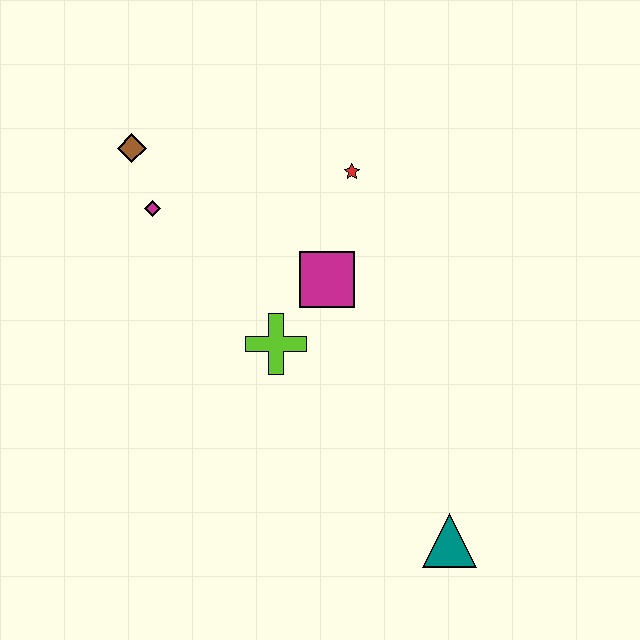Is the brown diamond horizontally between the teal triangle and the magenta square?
No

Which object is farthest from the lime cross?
The teal triangle is farthest from the lime cross.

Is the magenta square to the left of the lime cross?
No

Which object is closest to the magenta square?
The lime cross is closest to the magenta square.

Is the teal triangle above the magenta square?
No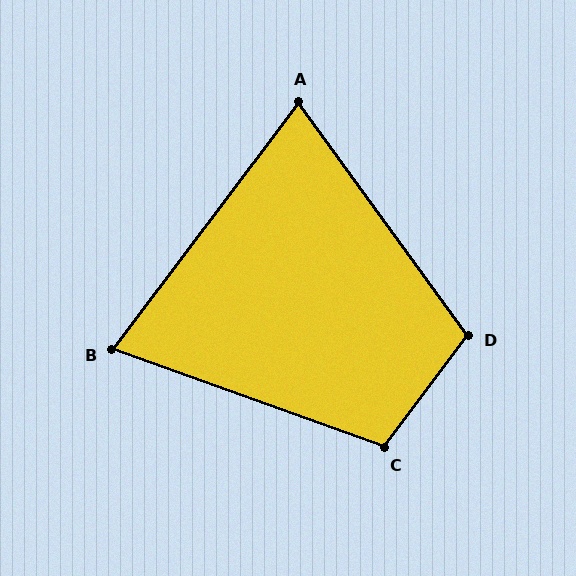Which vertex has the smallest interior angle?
B, at approximately 73 degrees.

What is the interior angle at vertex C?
Approximately 107 degrees (obtuse).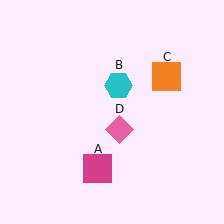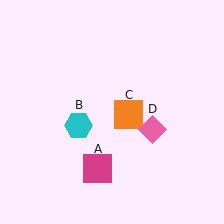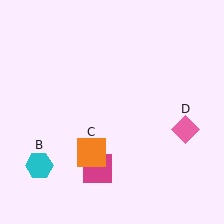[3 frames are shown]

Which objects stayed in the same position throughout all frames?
Magenta square (object A) remained stationary.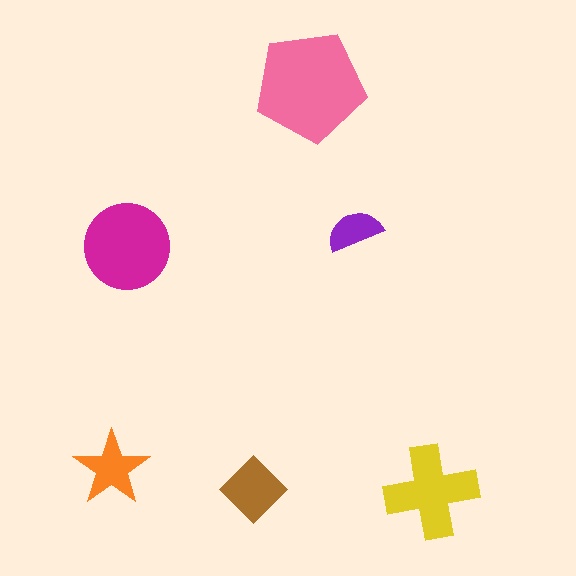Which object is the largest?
The pink pentagon.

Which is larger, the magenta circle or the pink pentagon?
The pink pentagon.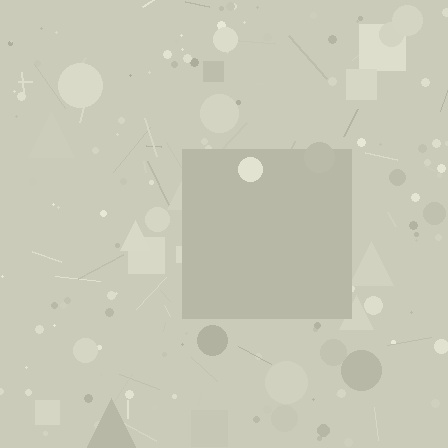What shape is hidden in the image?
A square is hidden in the image.